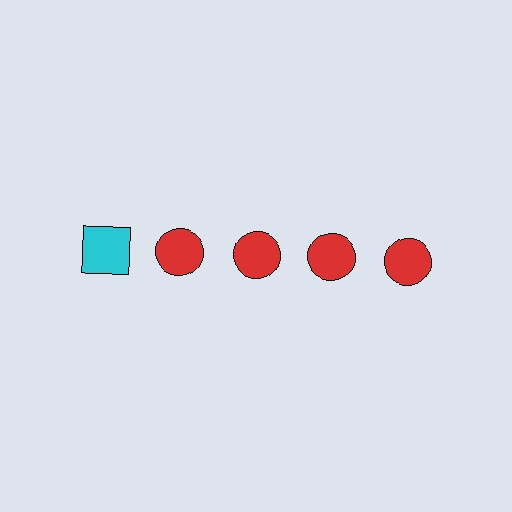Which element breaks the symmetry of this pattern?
The cyan square in the top row, leftmost column breaks the symmetry. All other shapes are red circles.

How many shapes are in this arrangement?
There are 5 shapes arranged in a grid pattern.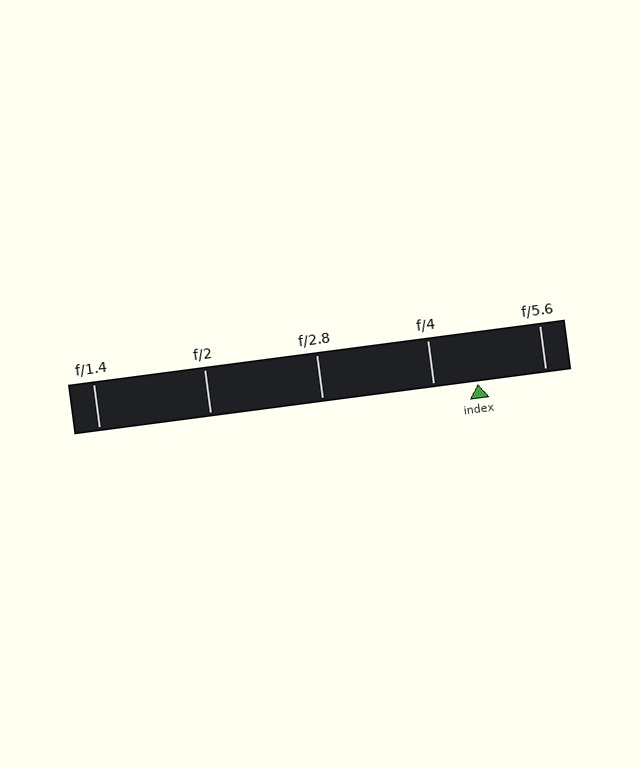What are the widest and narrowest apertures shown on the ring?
The widest aperture shown is f/1.4 and the narrowest is f/5.6.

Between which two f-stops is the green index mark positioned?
The index mark is between f/4 and f/5.6.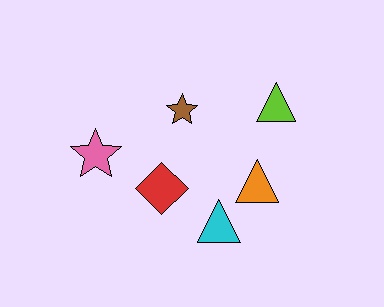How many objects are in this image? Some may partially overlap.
There are 6 objects.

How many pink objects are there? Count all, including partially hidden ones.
There is 1 pink object.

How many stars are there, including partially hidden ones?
There are 2 stars.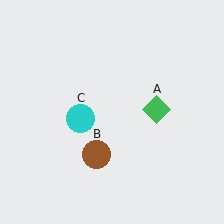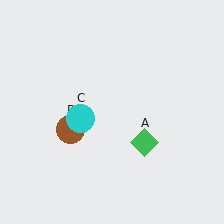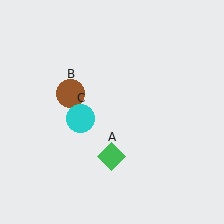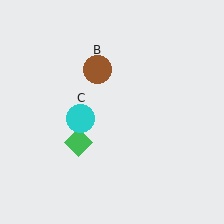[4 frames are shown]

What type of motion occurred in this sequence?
The green diamond (object A), brown circle (object B) rotated clockwise around the center of the scene.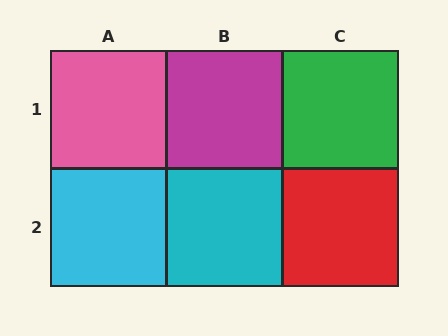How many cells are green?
1 cell is green.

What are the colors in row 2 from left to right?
Cyan, cyan, red.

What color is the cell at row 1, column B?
Magenta.